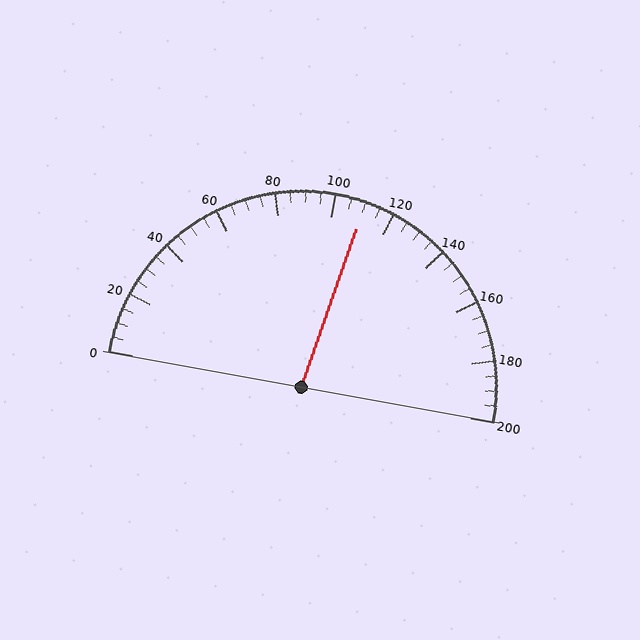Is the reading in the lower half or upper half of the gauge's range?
The reading is in the upper half of the range (0 to 200).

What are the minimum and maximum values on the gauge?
The gauge ranges from 0 to 200.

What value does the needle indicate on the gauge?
The needle indicates approximately 110.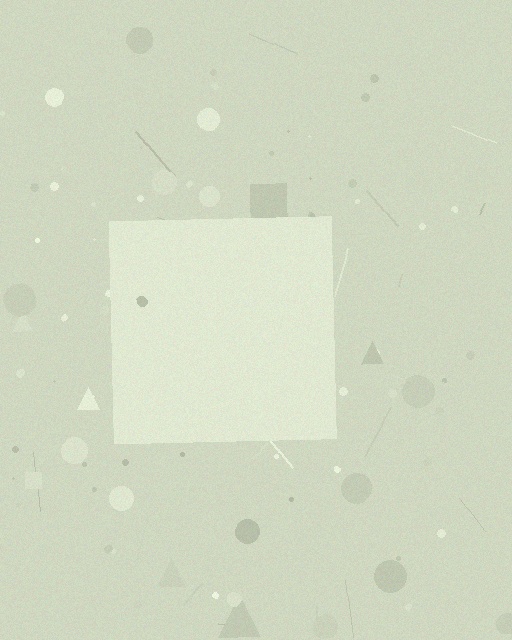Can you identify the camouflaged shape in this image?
The camouflaged shape is a square.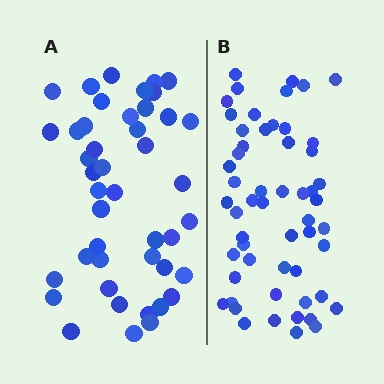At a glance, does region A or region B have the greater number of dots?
Region B (the right region) has more dots.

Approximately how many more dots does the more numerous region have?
Region B has roughly 12 or so more dots than region A.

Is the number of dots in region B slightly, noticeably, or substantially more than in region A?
Region B has noticeably more, but not dramatically so. The ratio is roughly 1.2 to 1.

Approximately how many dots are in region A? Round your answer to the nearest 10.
About 40 dots. (The exact count is 44, which rounds to 40.)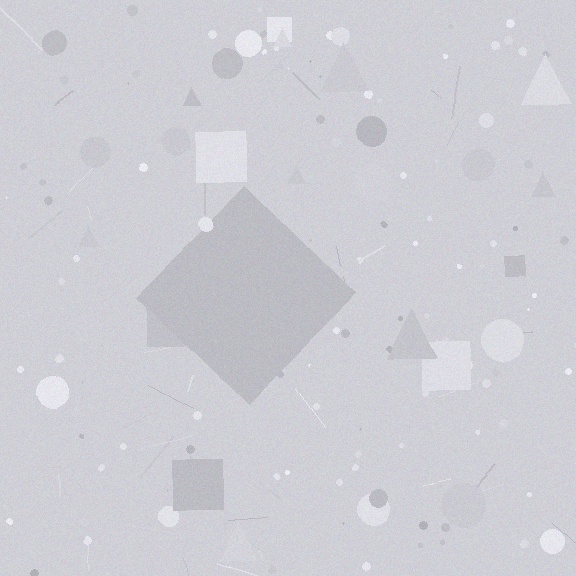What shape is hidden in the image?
A diamond is hidden in the image.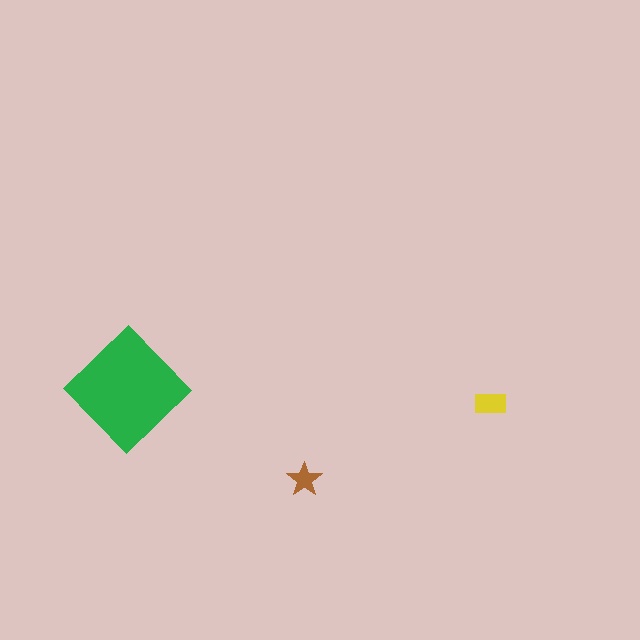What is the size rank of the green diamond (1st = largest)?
1st.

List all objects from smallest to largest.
The brown star, the yellow rectangle, the green diamond.